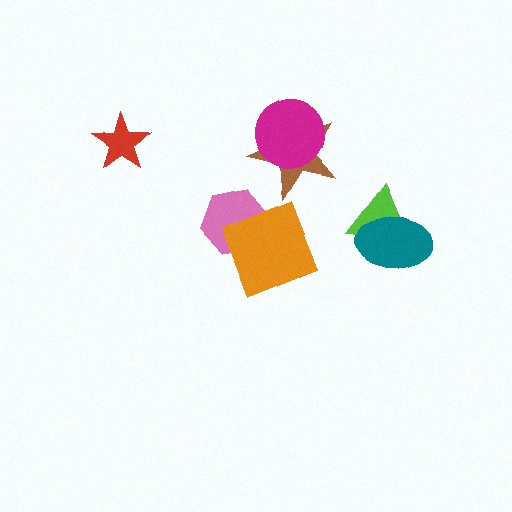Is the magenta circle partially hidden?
No, no other shape covers it.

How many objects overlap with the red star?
0 objects overlap with the red star.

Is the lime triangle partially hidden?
Yes, it is partially covered by another shape.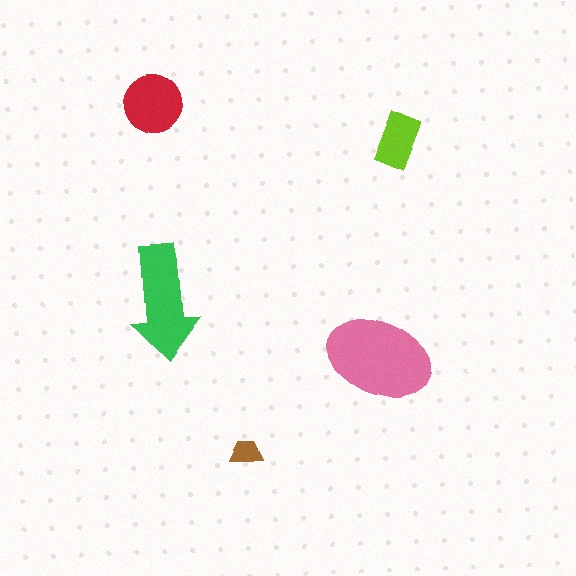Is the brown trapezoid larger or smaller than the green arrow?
Smaller.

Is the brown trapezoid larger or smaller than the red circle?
Smaller.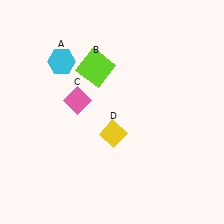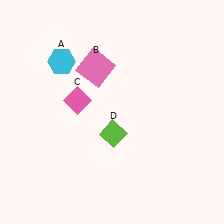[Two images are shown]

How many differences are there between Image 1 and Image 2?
There are 2 differences between the two images.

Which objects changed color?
B changed from lime to pink. D changed from yellow to lime.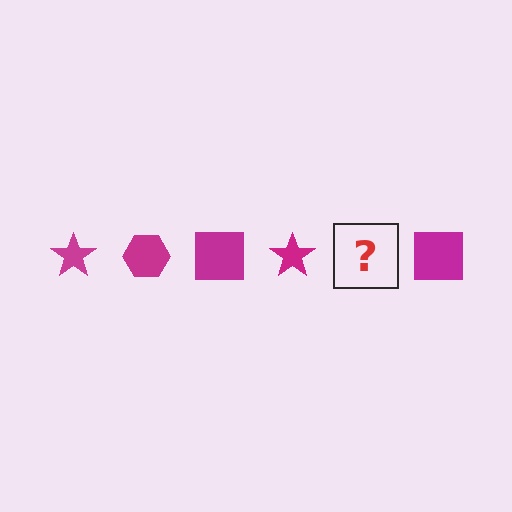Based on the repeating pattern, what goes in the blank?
The blank should be a magenta hexagon.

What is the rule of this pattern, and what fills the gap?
The rule is that the pattern cycles through star, hexagon, square shapes in magenta. The gap should be filled with a magenta hexagon.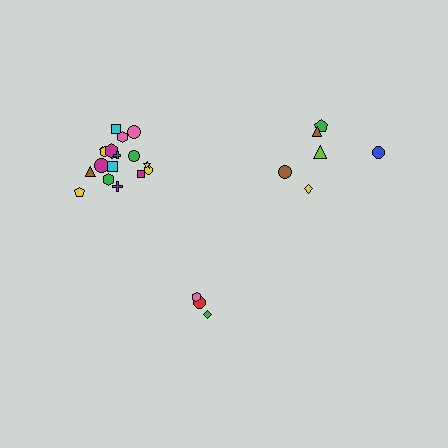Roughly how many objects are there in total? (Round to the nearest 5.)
Roughly 25 objects in total.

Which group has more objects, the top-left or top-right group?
The top-left group.